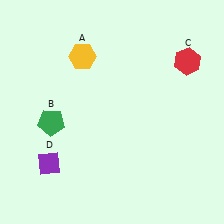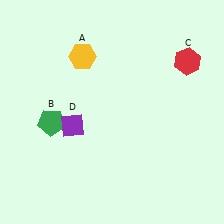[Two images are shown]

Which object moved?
The purple diamond (D) moved up.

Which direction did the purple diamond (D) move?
The purple diamond (D) moved up.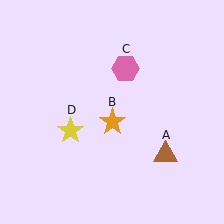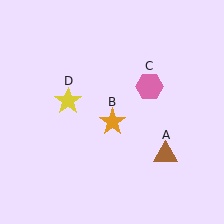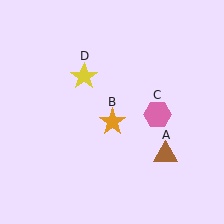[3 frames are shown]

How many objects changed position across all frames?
2 objects changed position: pink hexagon (object C), yellow star (object D).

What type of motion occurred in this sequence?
The pink hexagon (object C), yellow star (object D) rotated clockwise around the center of the scene.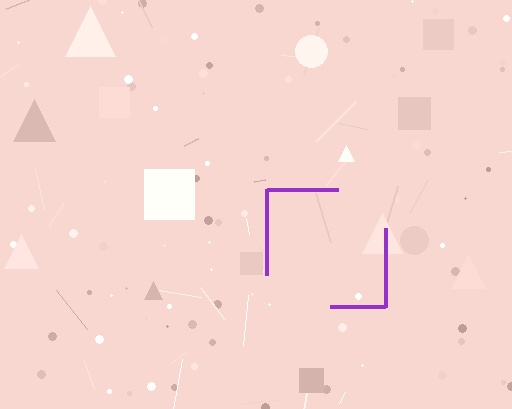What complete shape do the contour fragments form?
The contour fragments form a square.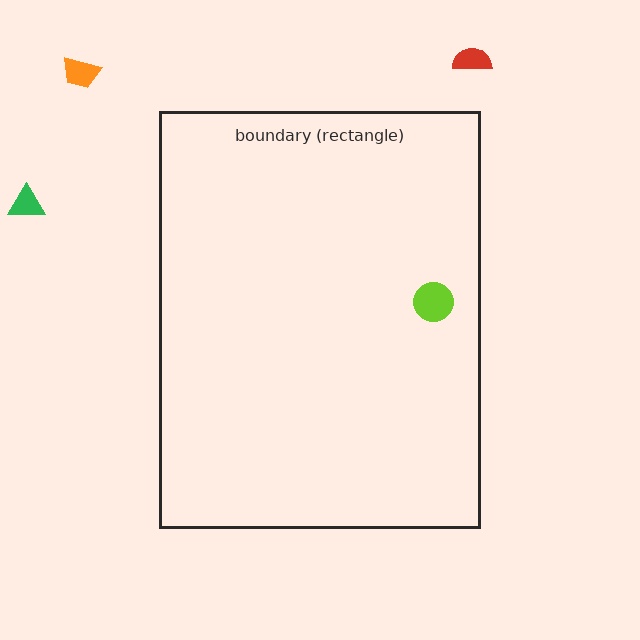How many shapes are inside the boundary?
1 inside, 3 outside.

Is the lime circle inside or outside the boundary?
Inside.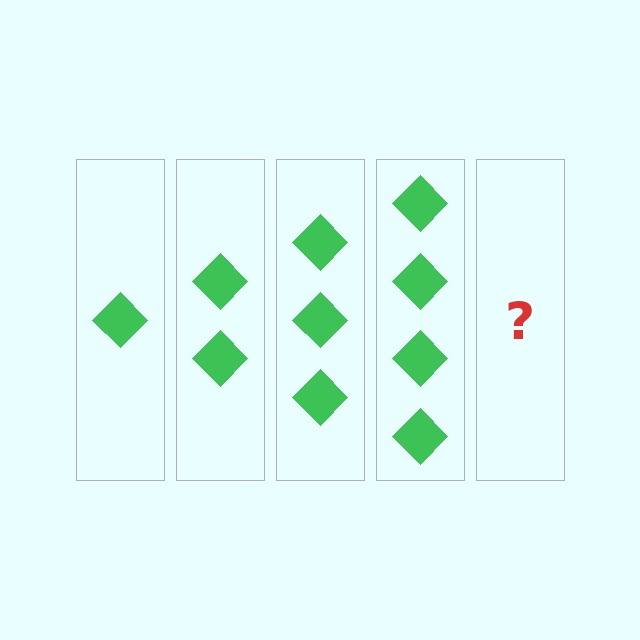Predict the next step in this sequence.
The next step is 5 diamonds.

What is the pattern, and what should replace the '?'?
The pattern is that each step adds one more diamond. The '?' should be 5 diamonds.